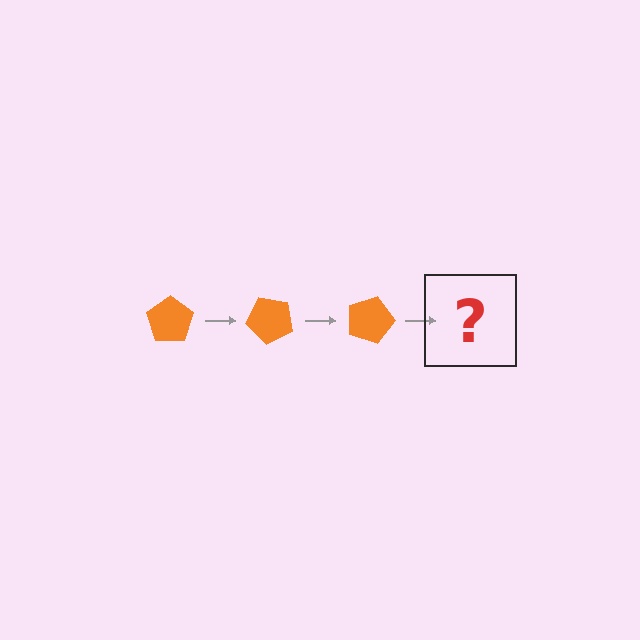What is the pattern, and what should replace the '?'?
The pattern is that the pentagon rotates 45 degrees each step. The '?' should be an orange pentagon rotated 135 degrees.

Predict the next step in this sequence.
The next step is an orange pentagon rotated 135 degrees.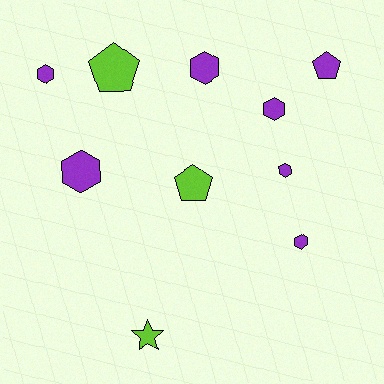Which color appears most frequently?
Purple, with 7 objects.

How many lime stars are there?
There is 1 lime star.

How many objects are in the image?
There are 10 objects.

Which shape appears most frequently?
Hexagon, with 6 objects.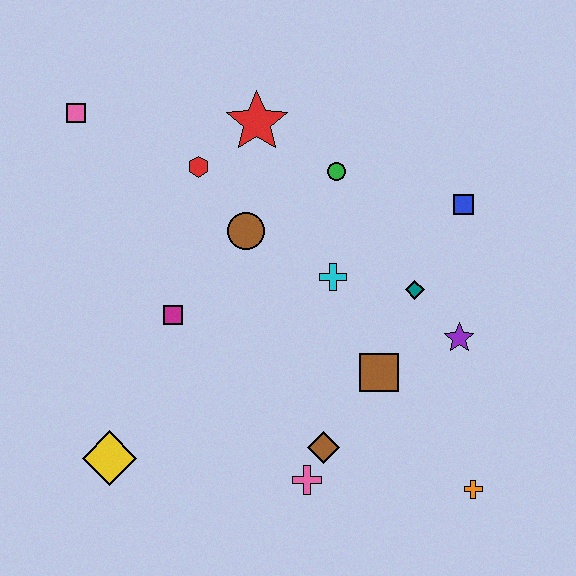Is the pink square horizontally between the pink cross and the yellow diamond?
No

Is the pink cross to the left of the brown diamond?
Yes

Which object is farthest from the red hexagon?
The orange cross is farthest from the red hexagon.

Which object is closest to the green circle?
The red star is closest to the green circle.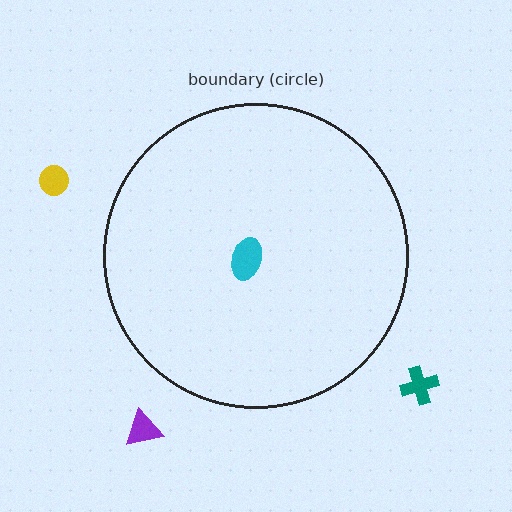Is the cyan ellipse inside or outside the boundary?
Inside.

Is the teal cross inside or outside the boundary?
Outside.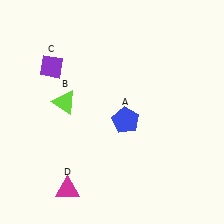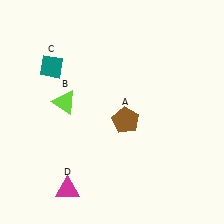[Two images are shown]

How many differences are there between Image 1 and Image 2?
There are 2 differences between the two images.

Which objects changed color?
A changed from blue to brown. C changed from purple to teal.